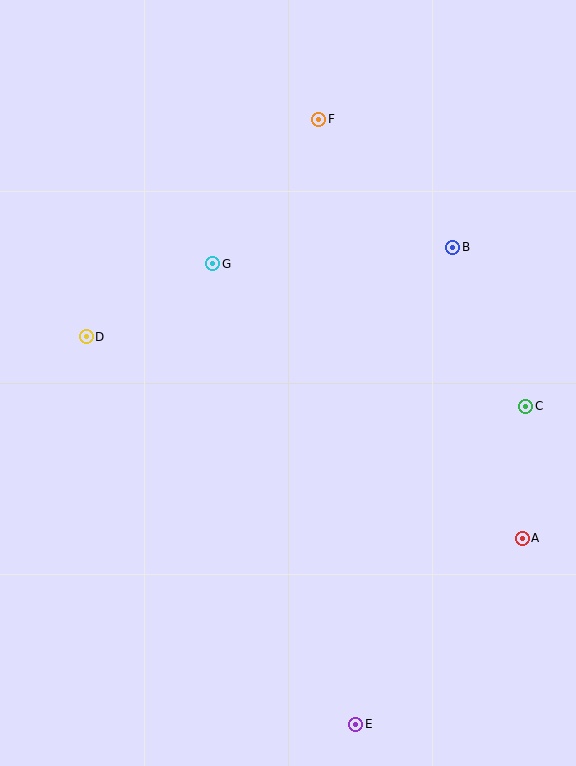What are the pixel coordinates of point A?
Point A is at (522, 538).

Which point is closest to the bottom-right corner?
Point E is closest to the bottom-right corner.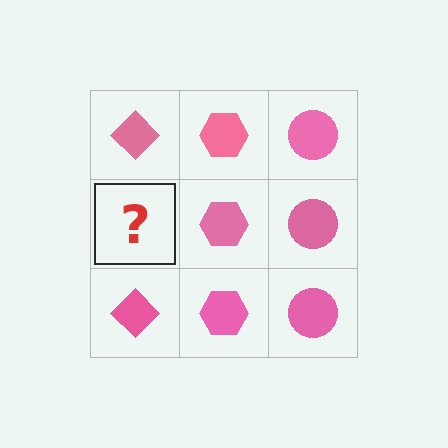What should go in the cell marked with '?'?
The missing cell should contain a pink diamond.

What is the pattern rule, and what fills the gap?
The rule is that each column has a consistent shape. The gap should be filled with a pink diamond.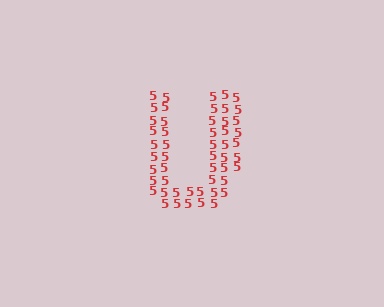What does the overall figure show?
The overall figure shows the letter U.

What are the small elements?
The small elements are digit 5's.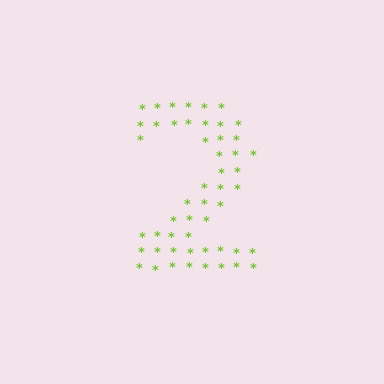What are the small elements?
The small elements are asterisks.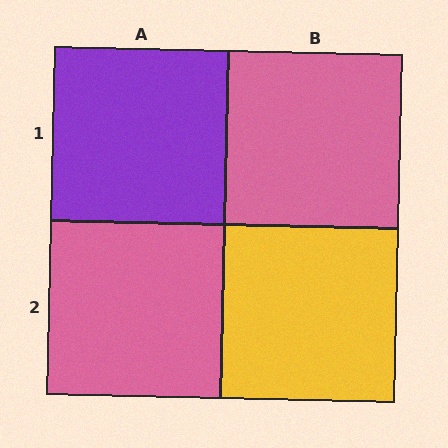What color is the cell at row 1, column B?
Pink.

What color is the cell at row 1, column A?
Purple.